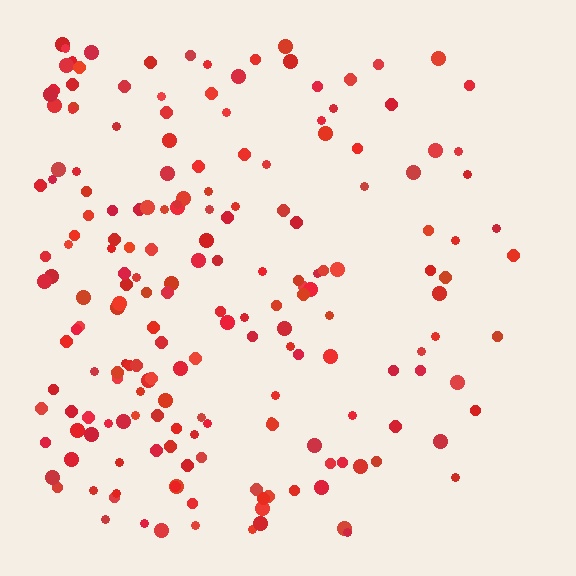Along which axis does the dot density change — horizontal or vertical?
Horizontal.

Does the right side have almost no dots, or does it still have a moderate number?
Still a moderate number, just noticeably fewer than the left.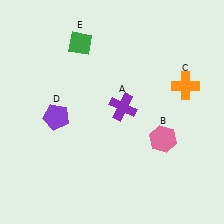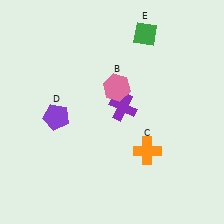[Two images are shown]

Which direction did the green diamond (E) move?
The green diamond (E) moved right.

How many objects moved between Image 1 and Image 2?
3 objects moved between the two images.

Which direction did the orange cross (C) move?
The orange cross (C) moved down.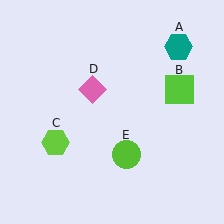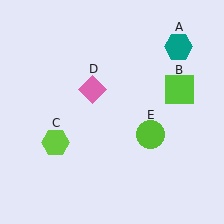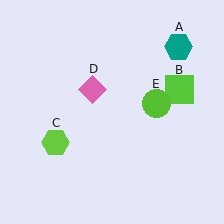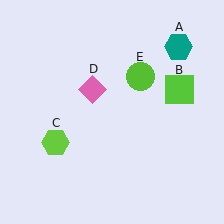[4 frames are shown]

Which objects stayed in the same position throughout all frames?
Teal hexagon (object A) and lime square (object B) and lime hexagon (object C) and pink diamond (object D) remained stationary.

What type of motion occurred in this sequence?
The lime circle (object E) rotated counterclockwise around the center of the scene.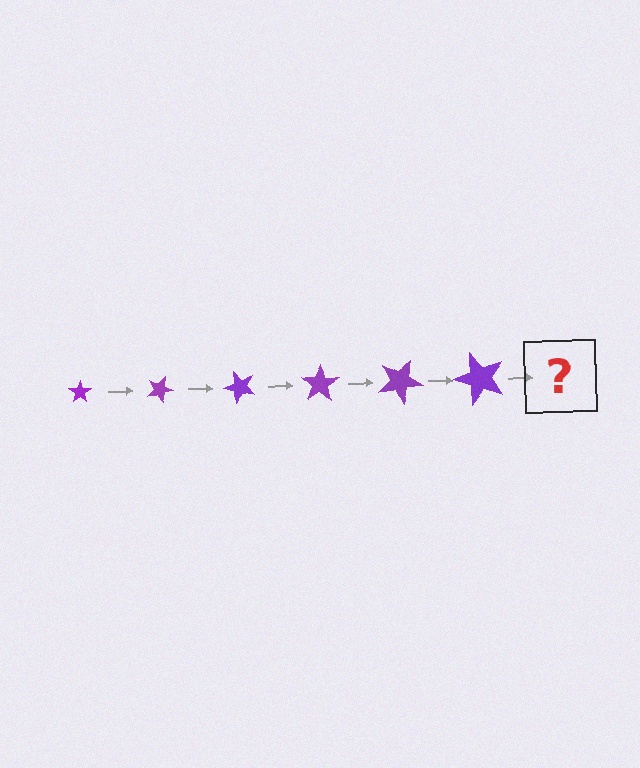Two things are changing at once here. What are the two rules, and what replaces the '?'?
The two rules are that the star grows larger each step and it rotates 25 degrees each step. The '?' should be a star, larger than the previous one and rotated 150 degrees from the start.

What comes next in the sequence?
The next element should be a star, larger than the previous one and rotated 150 degrees from the start.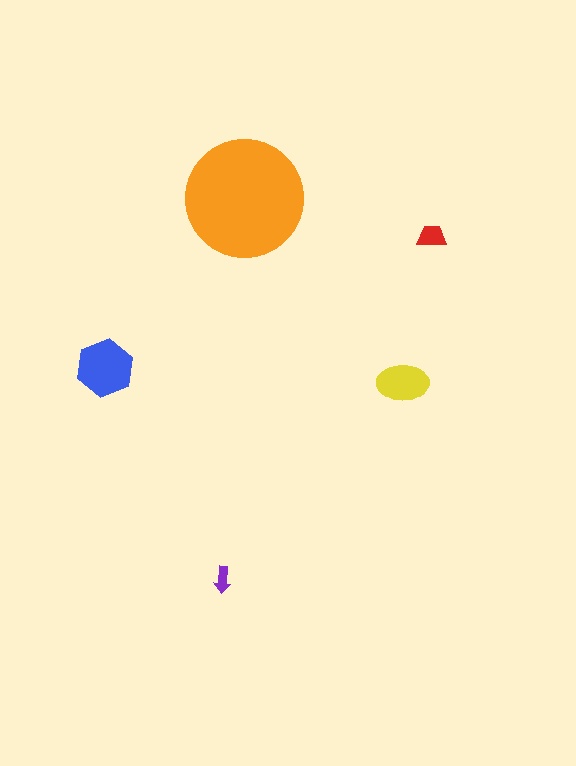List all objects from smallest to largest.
The purple arrow, the red trapezoid, the yellow ellipse, the blue hexagon, the orange circle.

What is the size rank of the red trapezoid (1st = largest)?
4th.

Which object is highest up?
The orange circle is topmost.